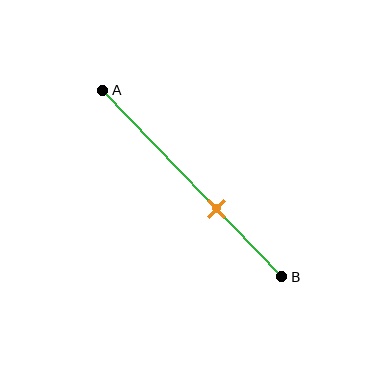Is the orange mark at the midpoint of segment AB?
No, the mark is at about 65% from A, not at the 50% midpoint.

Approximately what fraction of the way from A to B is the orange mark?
The orange mark is approximately 65% of the way from A to B.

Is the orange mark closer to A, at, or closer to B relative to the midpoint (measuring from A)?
The orange mark is closer to point B than the midpoint of segment AB.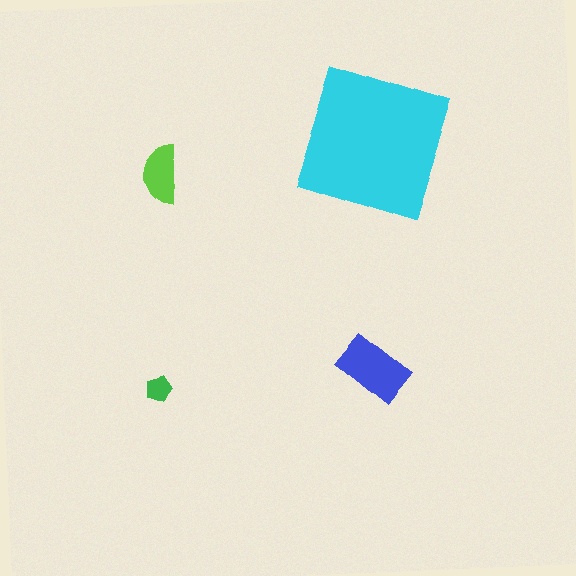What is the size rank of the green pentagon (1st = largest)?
4th.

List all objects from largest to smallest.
The cyan square, the blue rectangle, the lime semicircle, the green pentagon.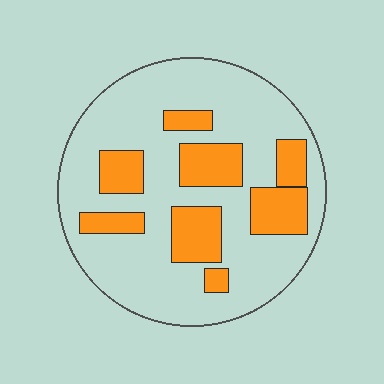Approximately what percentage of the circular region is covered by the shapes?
Approximately 25%.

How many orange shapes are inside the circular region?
8.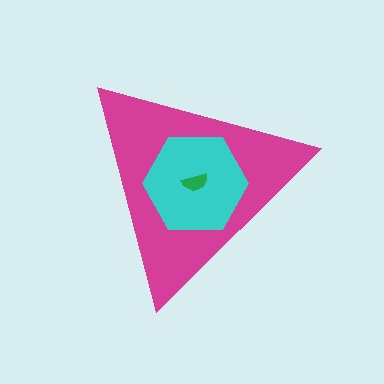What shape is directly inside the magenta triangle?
The cyan hexagon.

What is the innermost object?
The green semicircle.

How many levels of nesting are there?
3.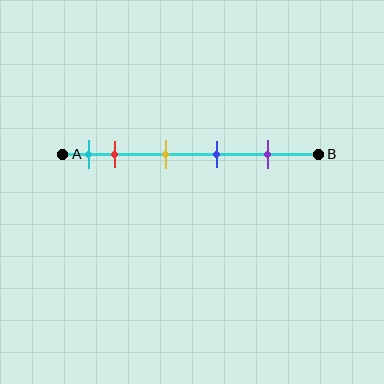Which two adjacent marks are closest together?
The cyan and red marks are the closest adjacent pair.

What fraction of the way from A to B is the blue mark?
The blue mark is approximately 60% (0.6) of the way from A to B.